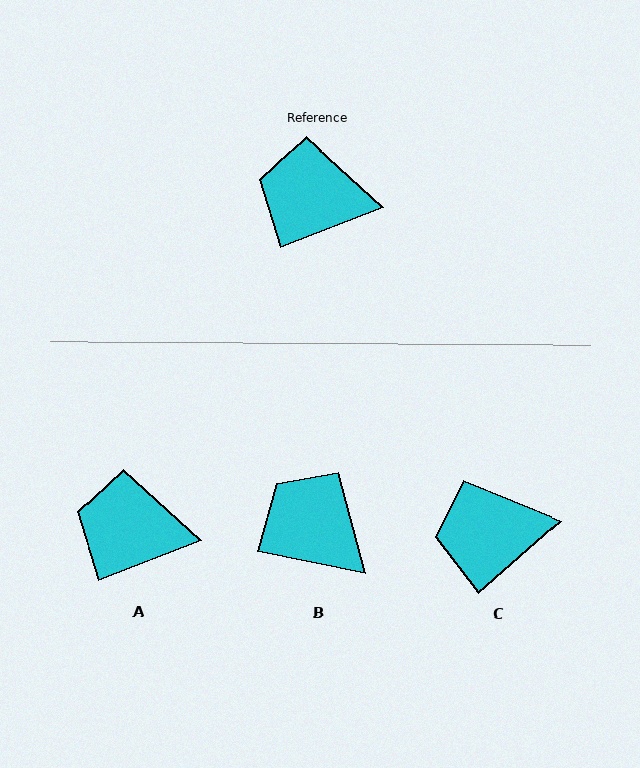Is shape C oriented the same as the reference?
No, it is off by about 21 degrees.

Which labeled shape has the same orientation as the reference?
A.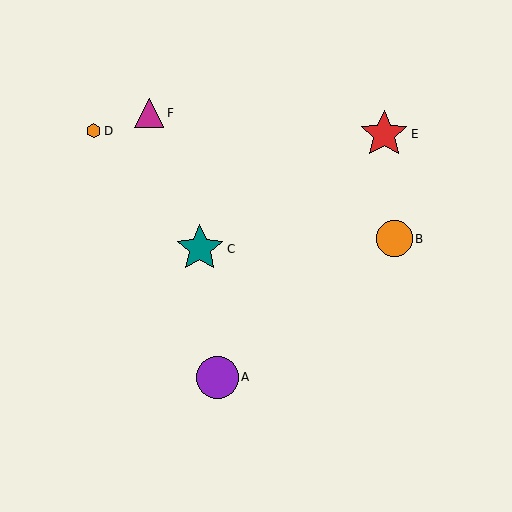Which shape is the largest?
The teal star (labeled C) is the largest.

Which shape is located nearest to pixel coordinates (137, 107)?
The magenta triangle (labeled F) at (149, 113) is nearest to that location.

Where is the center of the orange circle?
The center of the orange circle is at (395, 239).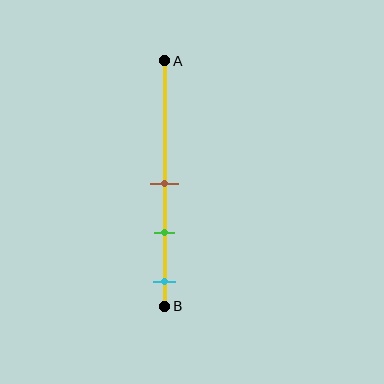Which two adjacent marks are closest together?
The brown and green marks are the closest adjacent pair.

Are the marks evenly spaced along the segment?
Yes, the marks are approximately evenly spaced.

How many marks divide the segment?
There are 3 marks dividing the segment.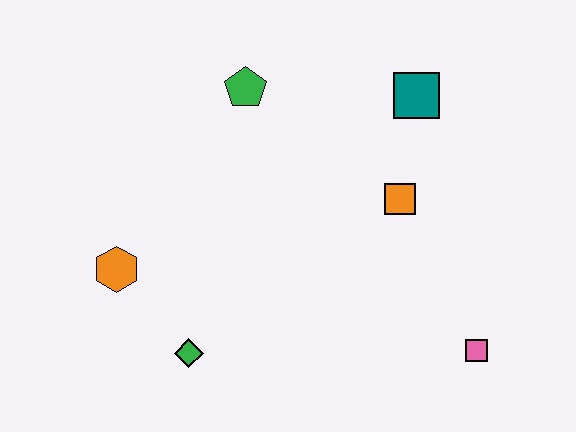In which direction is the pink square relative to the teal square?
The pink square is below the teal square.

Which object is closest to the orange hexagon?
The green diamond is closest to the orange hexagon.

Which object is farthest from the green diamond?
The teal square is farthest from the green diamond.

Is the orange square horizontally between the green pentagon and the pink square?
Yes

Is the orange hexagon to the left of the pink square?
Yes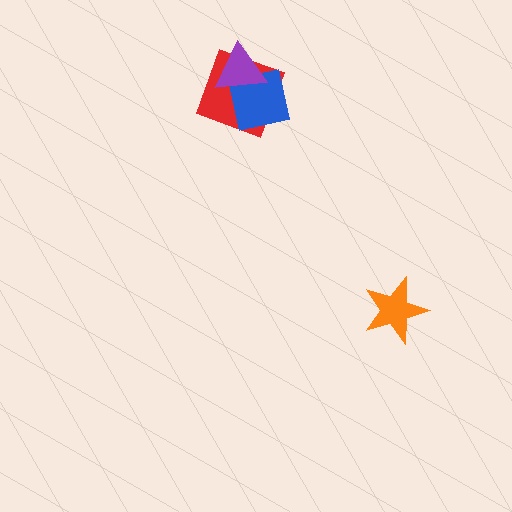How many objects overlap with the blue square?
2 objects overlap with the blue square.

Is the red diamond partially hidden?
Yes, it is partially covered by another shape.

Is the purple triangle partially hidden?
No, no other shape covers it.